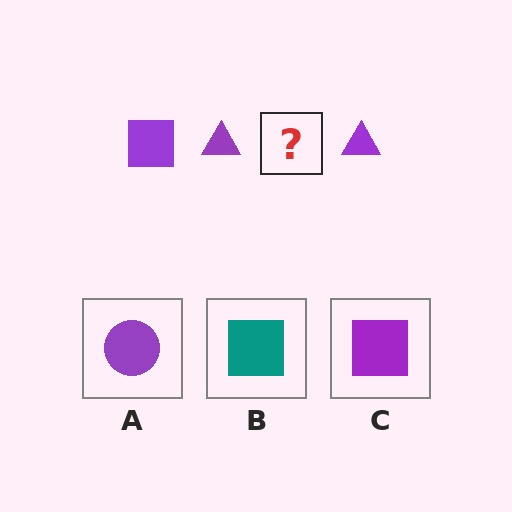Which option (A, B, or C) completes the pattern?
C.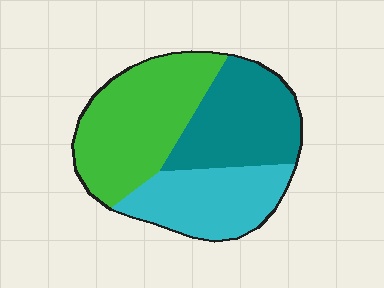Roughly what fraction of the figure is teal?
Teal takes up between a sixth and a third of the figure.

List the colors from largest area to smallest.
From largest to smallest: green, teal, cyan.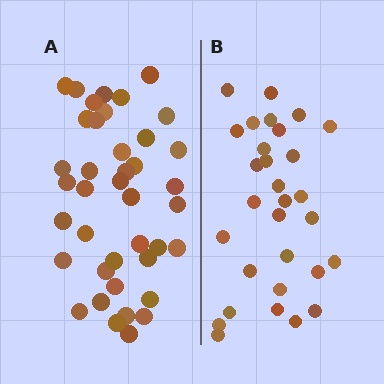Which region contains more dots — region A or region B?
Region A (the left region) has more dots.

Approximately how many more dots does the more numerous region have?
Region A has roughly 10 or so more dots than region B.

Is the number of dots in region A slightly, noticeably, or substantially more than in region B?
Region A has noticeably more, but not dramatically so. The ratio is roughly 1.3 to 1.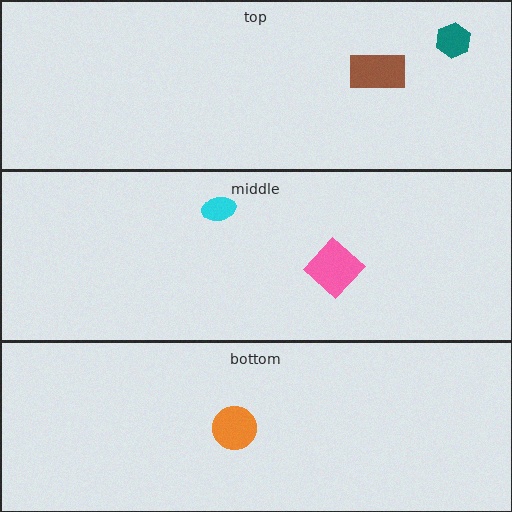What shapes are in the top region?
The brown rectangle, the teal hexagon.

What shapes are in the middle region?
The pink diamond, the cyan ellipse.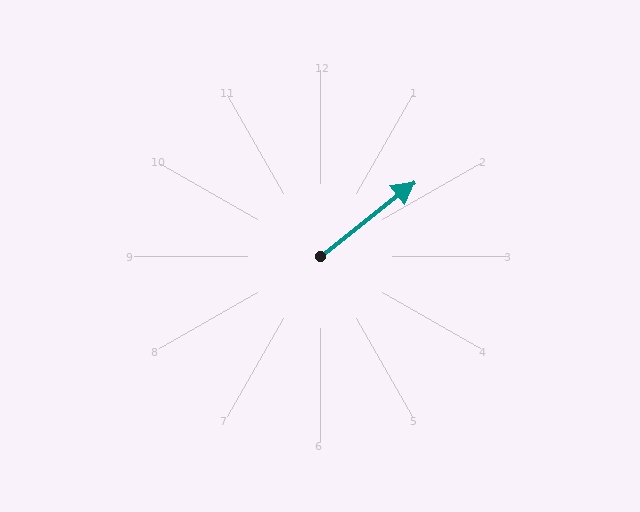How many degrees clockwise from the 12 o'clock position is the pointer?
Approximately 51 degrees.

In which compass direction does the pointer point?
Northeast.